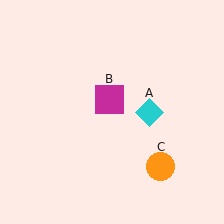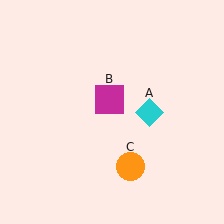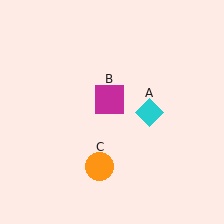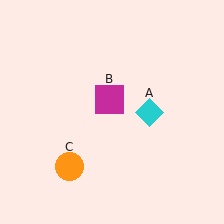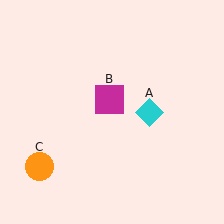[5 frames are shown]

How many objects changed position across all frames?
1 object changed position: orange circle (object C).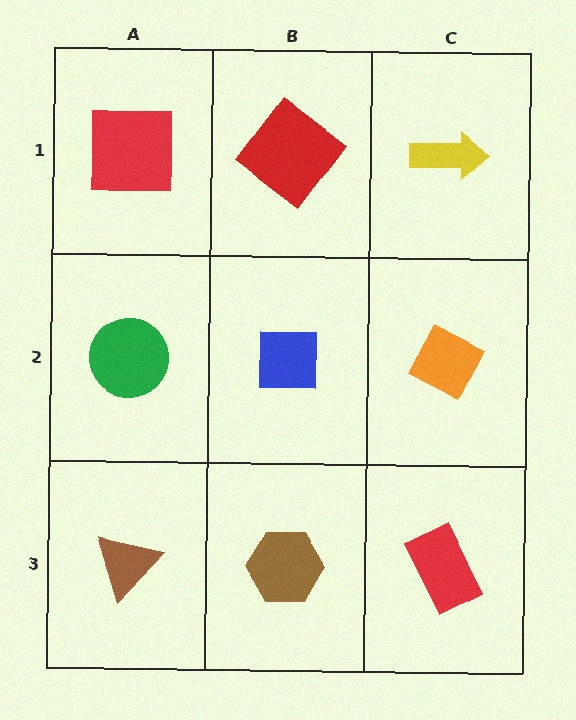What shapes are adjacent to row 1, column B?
A blue square (row 2, column B), a red square (row 1, column A), a yellow arrow (row 1, column C).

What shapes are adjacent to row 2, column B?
A red diamond (row 1, column B), a brown hexagon (row 3, column B), a green circle (row 2, column A), an orange diamond (row 2, column C).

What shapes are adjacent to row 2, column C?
A yellow arrow (row 1, column C), a red rectangle (row 3, column C), a blue square (row 2, column B).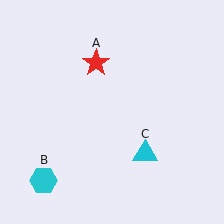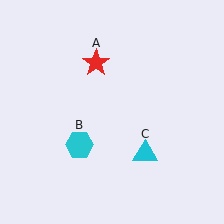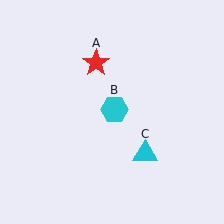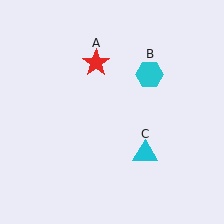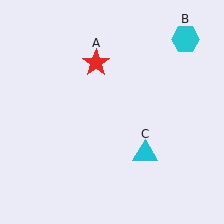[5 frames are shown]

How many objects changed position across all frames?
1 object changed position: cyan hexagon (object B).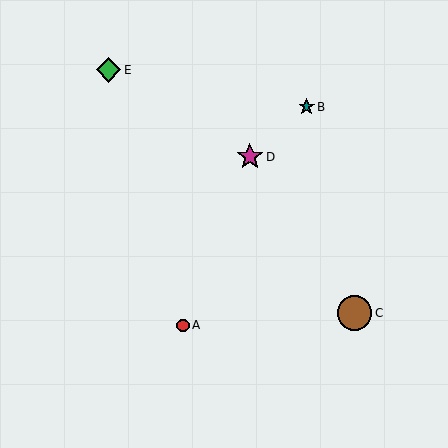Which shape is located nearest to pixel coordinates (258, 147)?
The magenta star (labeled D) at (250, 157) is nearest to that location.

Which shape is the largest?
The brown circle (labeled C) is the largest.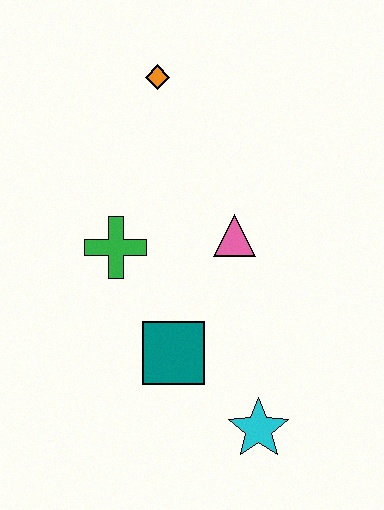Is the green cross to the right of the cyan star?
No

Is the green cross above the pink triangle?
No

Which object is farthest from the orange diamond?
The cyan star is farthest from the orange diamond.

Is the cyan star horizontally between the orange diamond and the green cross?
No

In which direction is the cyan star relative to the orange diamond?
The cyan star is below the orange diamond.